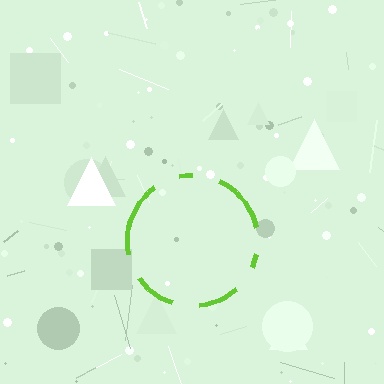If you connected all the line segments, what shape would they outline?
They would outline a circle.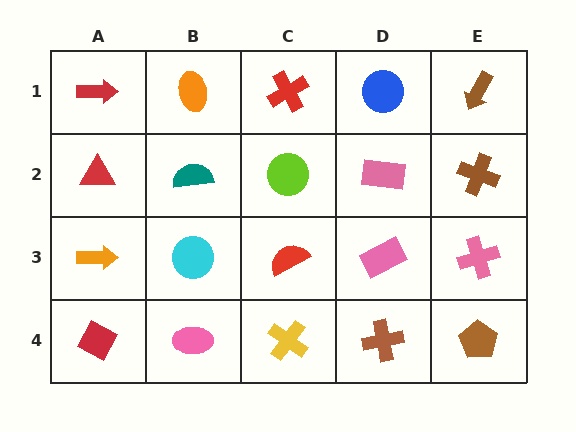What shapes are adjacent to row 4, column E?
A pink cross (row 3, column E), a brown cross (row 4, column D).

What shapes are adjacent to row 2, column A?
A red arrow (row 1, column A), an orange arrow (row 3, column A), a teal semicircle (row 2, column B).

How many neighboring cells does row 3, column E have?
3.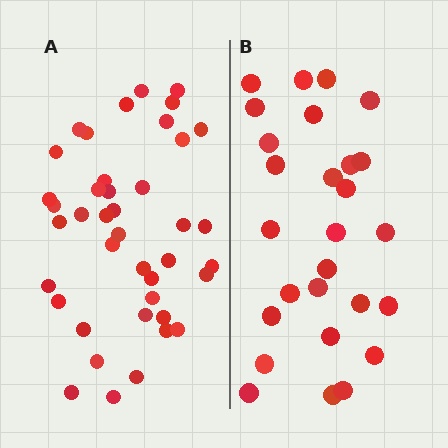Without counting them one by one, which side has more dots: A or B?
Region A (the left region) has more dots.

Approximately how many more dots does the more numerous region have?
Region A has approximately 15 more dots than region B.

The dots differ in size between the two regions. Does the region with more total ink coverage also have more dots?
No. Region B has more total ink coverage because its dots are larger, but region A actually contains more individual dots. Total area can be misleading — the number of items is what matters here.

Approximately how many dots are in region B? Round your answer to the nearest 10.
About 30 dots. (The exact count is 27, which rounds to 30.)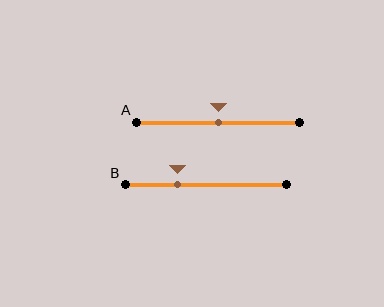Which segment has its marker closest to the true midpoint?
Segment A has its marker closest to the true midpoint.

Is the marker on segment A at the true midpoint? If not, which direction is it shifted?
Yes, the marker on segment A is at the true midpoint.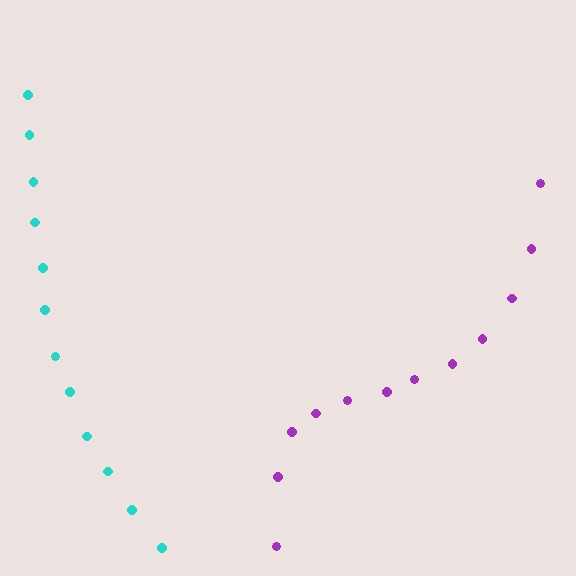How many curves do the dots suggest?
There are 2 distinct paths.